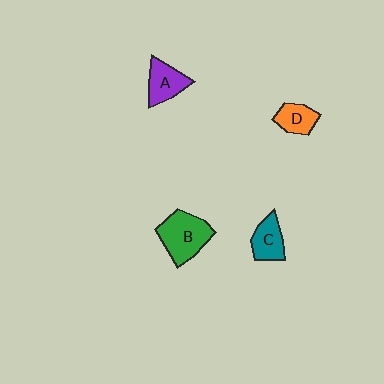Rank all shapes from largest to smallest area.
From largest to smallest: B (green), A (purple), C (teal), D (orange).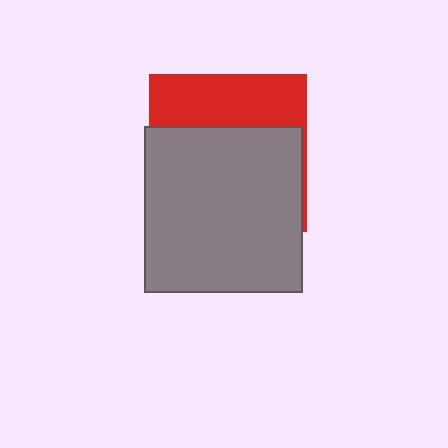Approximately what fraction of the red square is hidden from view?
Roughly 65% of the red square is hidden behind the gray rectangle.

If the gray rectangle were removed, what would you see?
You would see the complete red square.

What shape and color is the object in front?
The object in front is a gray rectangle.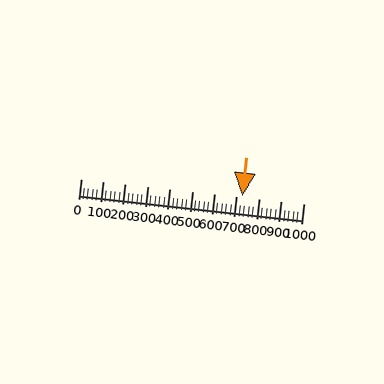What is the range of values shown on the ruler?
The ruler shows values from 0 to 1000.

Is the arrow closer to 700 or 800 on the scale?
The arrow is closer to 700.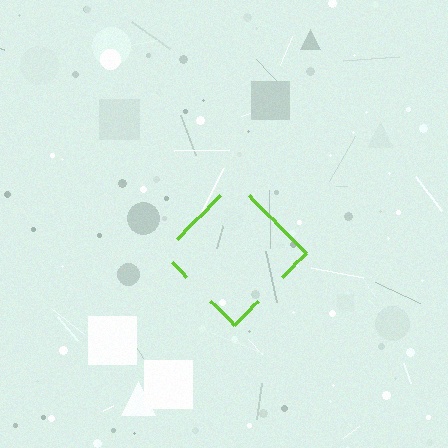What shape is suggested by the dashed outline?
The dashed outline suggests a diamond.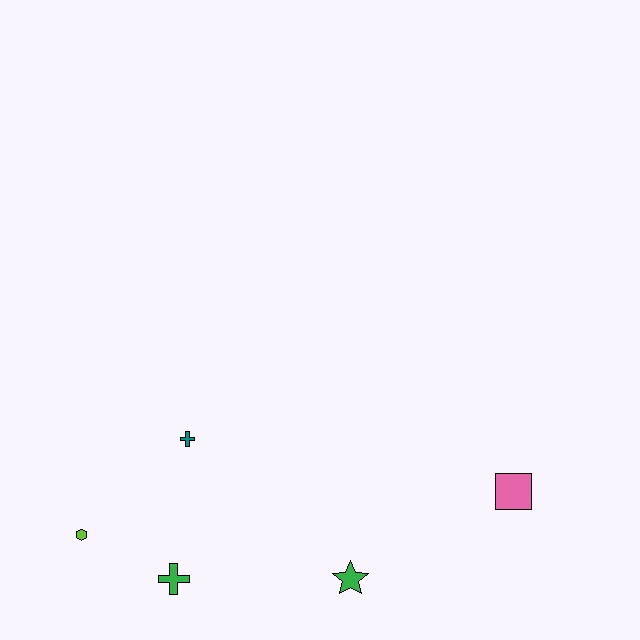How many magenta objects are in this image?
There are no magenta objects.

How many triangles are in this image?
There are no triangles.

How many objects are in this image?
There are 5 objects.